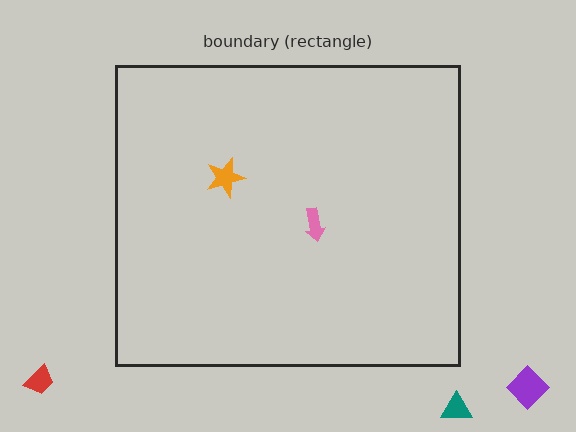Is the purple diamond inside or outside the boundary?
Outside.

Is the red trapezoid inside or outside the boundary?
Outside.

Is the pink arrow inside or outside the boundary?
Inside.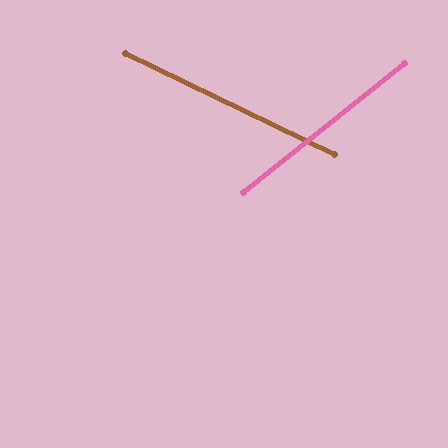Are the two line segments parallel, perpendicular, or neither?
Neither parallel nor perpendicular — they differ by about 65°.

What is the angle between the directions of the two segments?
Approximately 65 degrees.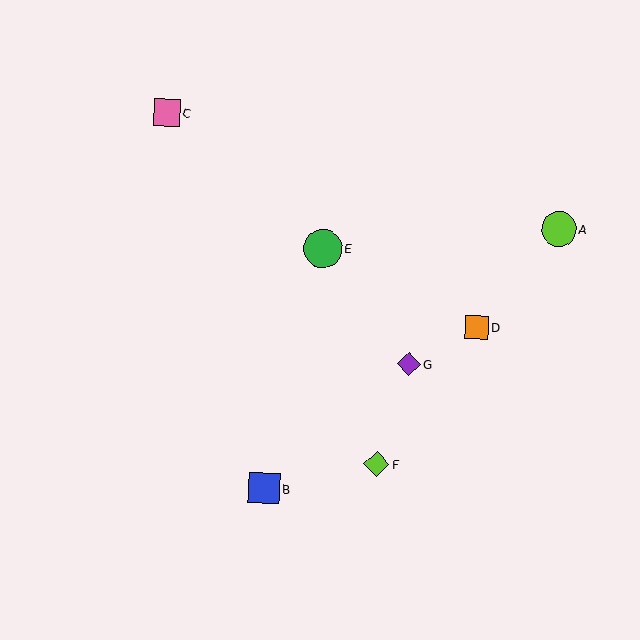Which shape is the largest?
The green circle (labeled E) is the largest.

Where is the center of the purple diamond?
The center of the purple diamond is at (409, 364).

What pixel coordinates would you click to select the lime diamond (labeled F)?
Click at (376, 464) to select the lime diamond F.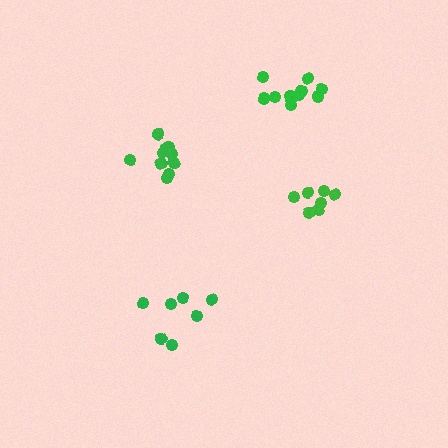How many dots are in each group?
Group 1: 7 dots, Group 2: 7 dots, Group 3: 11 dots, Group 4: 10 dots (35 total).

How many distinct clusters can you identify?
There are 4 distinct clusters.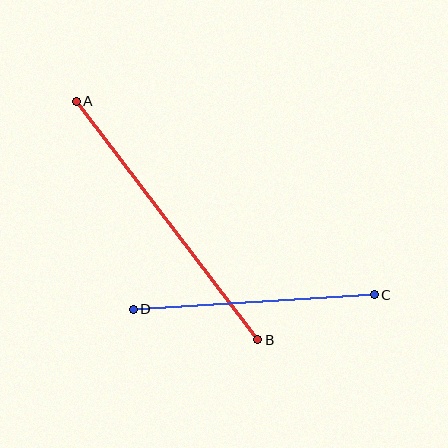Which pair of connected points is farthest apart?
Points A and B are farthest apart.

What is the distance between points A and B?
The distance is approximately 300 pixels.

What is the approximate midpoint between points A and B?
The midpoint is at approximately (167, 220) pixels.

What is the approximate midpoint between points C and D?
The midpoint is at approximately (254, 302) pixels.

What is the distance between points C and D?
The distance is approximately 241 pixels.